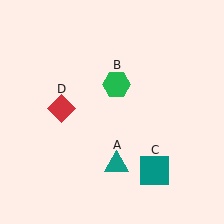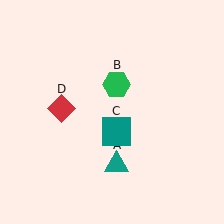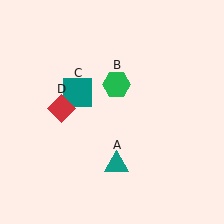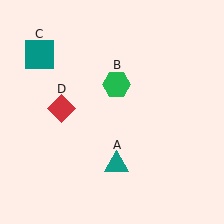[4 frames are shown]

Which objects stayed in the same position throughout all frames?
Teal triangle (object A) and green hexagon (object B) and red diamond (object D) remained stationary.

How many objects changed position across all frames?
1 object changed position: teal square (object C).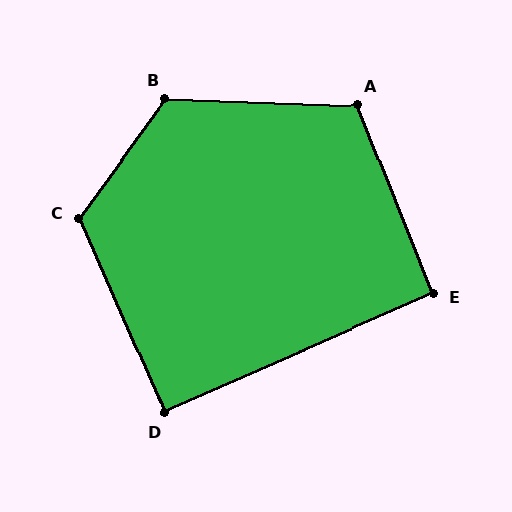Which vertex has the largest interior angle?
B, at approximately 124 degrees.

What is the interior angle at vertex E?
Approximately 92 degrees (approximately right).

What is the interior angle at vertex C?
Approximately 120 degrees (obtuse).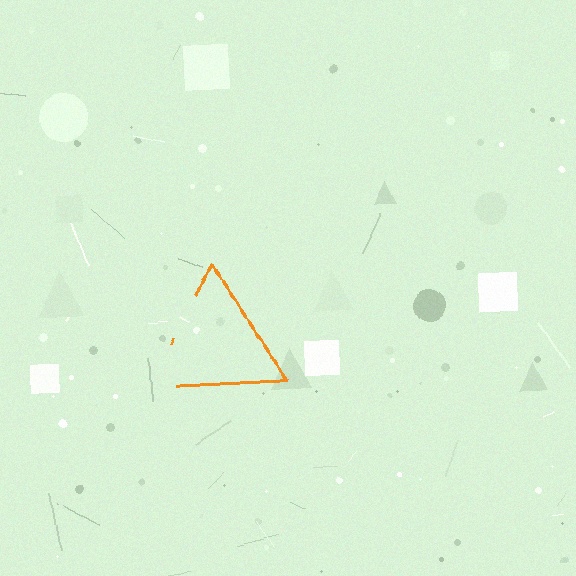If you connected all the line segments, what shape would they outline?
They would outline a triangle.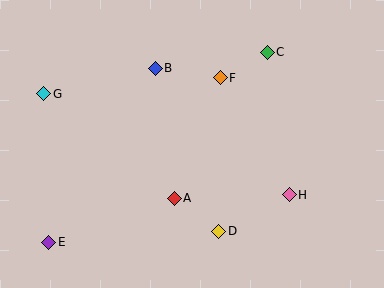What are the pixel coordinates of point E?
Point E is at (49, 242).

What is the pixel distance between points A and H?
The distance between A and H is 115 pixels.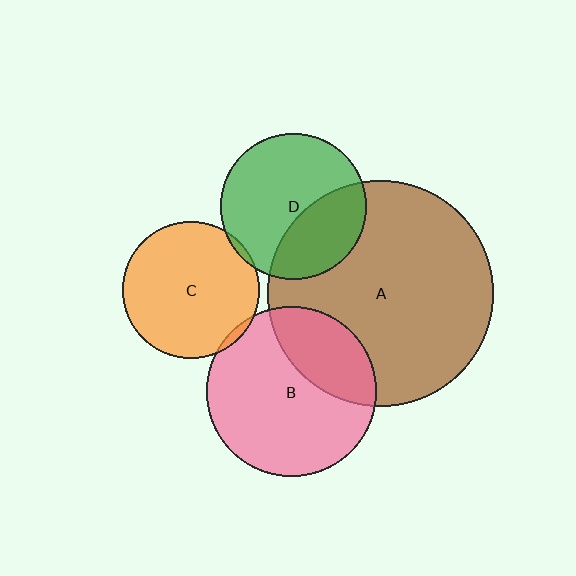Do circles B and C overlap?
Yes.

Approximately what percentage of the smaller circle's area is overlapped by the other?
Approximately 5%.